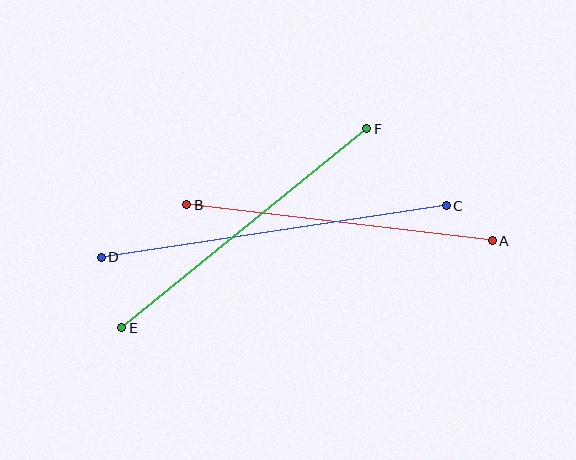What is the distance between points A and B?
The distance is approximately 307 pixels.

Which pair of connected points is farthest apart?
Points C and D are farthest apart.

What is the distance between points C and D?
The distance is approximately 349 pixels.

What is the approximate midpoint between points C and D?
The midpoint is at approximately (274, 232) pixels.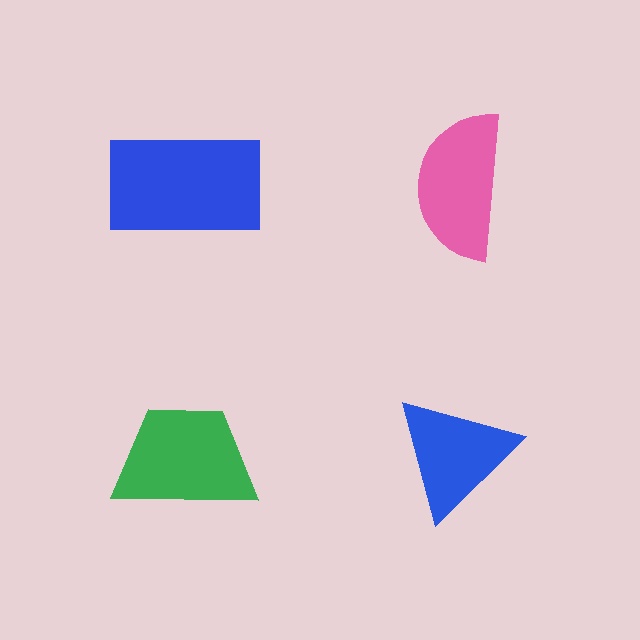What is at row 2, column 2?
A blue triangle.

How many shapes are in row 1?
2 shapes.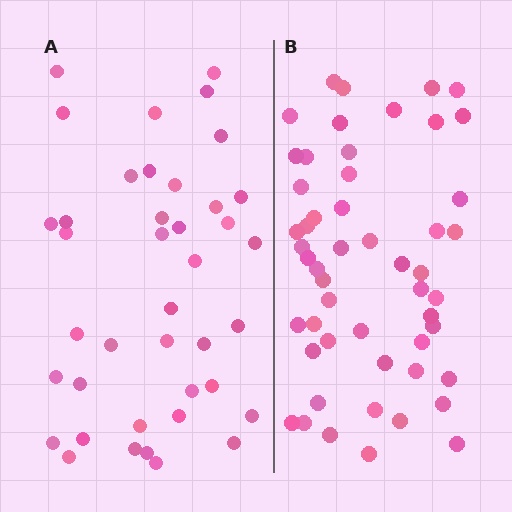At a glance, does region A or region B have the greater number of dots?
Region B (the right region) has more dots.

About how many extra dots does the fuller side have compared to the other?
Region B has roughly 12 or so more dots than region A.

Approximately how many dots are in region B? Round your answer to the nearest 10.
About 50 dots. (The exact count is 52, which rounds to 50.)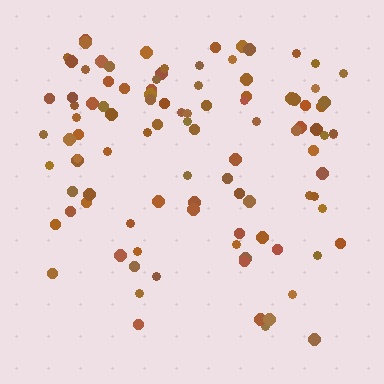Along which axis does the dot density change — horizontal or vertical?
Vertical.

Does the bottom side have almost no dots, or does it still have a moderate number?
Still a moderate number, just noticeably fewer than the top.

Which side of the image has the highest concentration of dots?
The top.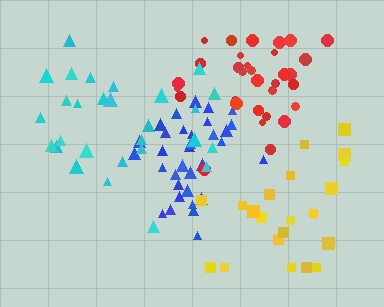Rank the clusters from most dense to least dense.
blue, red, cyan, yellow.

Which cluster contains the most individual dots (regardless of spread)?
Red (35).